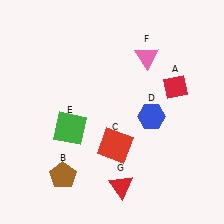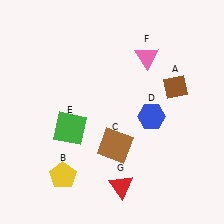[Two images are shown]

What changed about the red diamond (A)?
In Image 1, A is red. In Image 2, it changed to brown.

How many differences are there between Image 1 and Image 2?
There are 3 differences between the two images.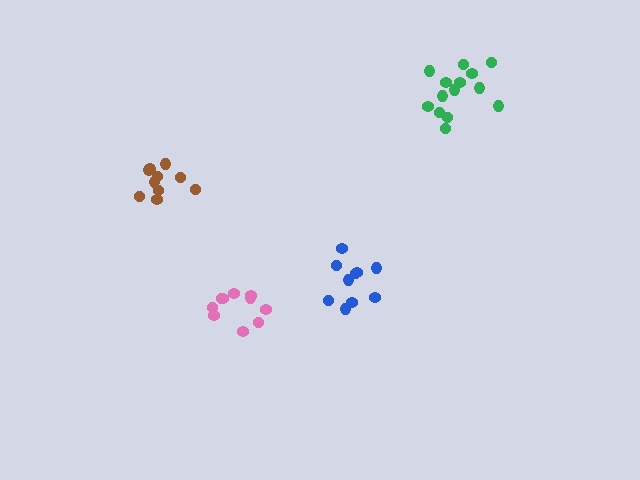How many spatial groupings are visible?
There are 4 spatial groupings.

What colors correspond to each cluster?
The clusters are colored: pink, green, brown, blue.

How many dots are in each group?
Group 1: 10 dots, Group 2: 14 dots, Group 3: 10 dots, Group 4: 10 dots (44 total).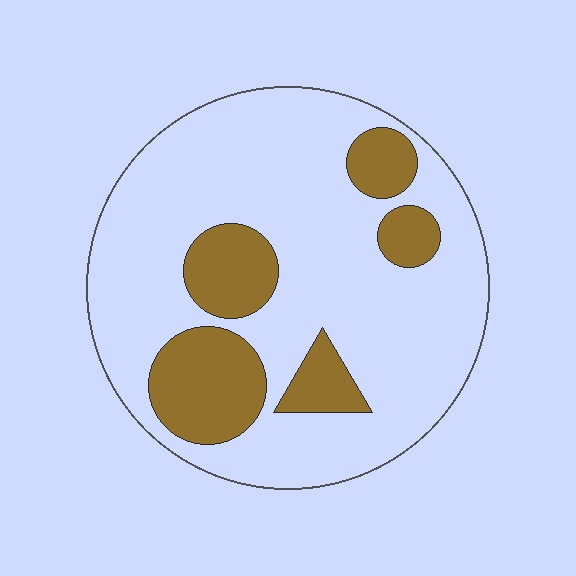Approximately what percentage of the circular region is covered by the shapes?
Approximately 25%.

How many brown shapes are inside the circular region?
5.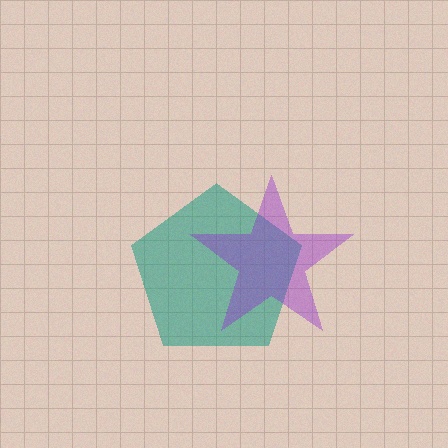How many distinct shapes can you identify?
There are 2 distinct shapes: a teal pentagon, a purple star.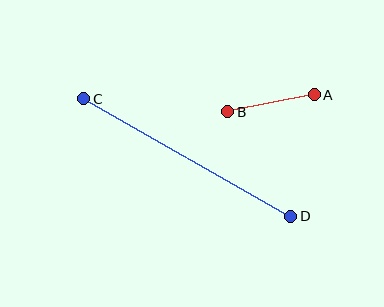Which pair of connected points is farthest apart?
Points C and D are farthest apart.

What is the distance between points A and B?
The distance is approximately 88 pixels.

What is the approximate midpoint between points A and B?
The midpoint is at approximately (271, 103) pixels.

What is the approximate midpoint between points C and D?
The midpoint is at approximately (187, 157) pixels.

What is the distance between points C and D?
The distance is approximately 238 pixels.